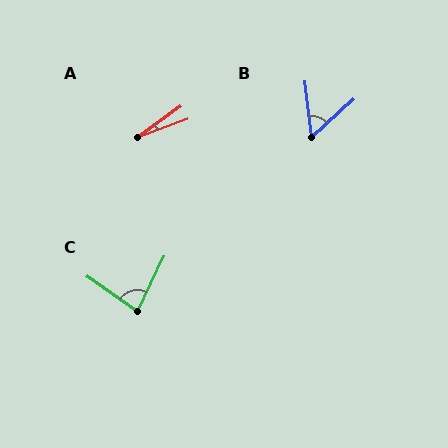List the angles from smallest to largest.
A (16°), B (55°), C (81°).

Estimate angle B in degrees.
Approximately 55 degrees.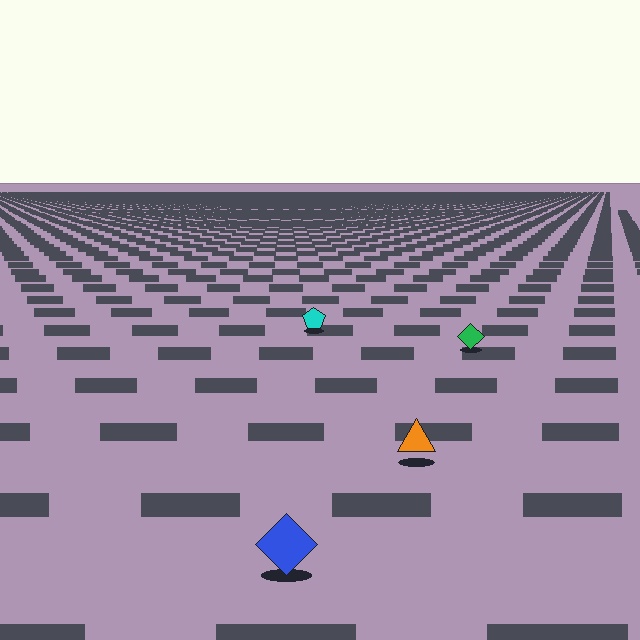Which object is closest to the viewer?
The blue diamond is closest. The texture marks near it are larger and more spread out.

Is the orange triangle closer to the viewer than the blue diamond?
No. The blue diamond is closer — you can tell from the texture gradient: the ground texture is coarser near it.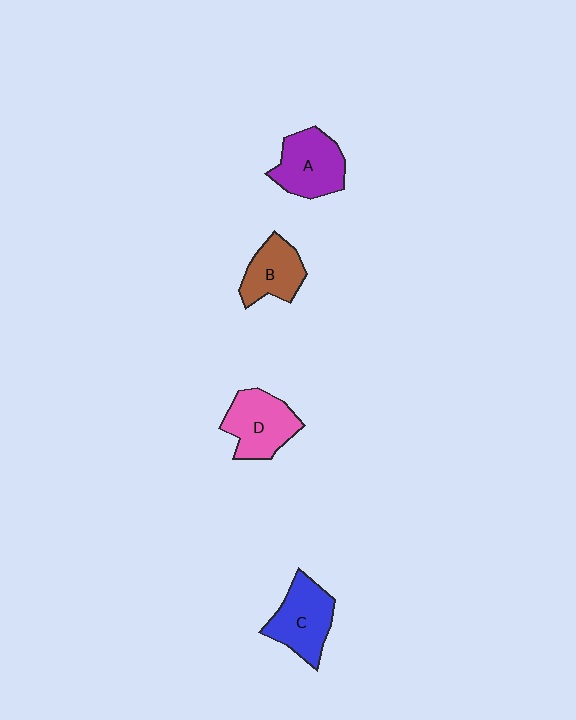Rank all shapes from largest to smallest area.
From largest to smallest: C (blue), A (purple), D (pink), B (brown).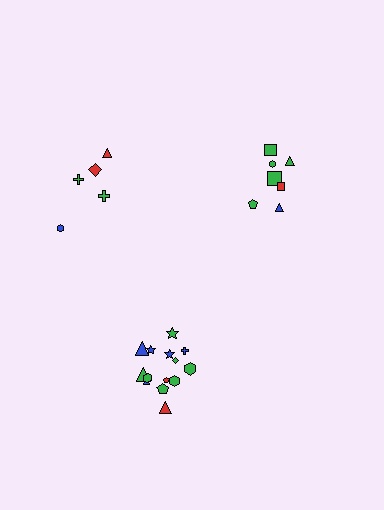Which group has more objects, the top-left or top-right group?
The top-right group.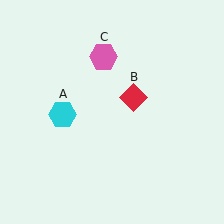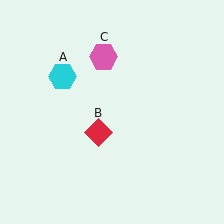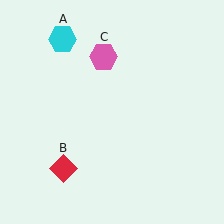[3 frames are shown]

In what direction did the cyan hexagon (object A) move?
The cyan hexagon (object A) moved up.